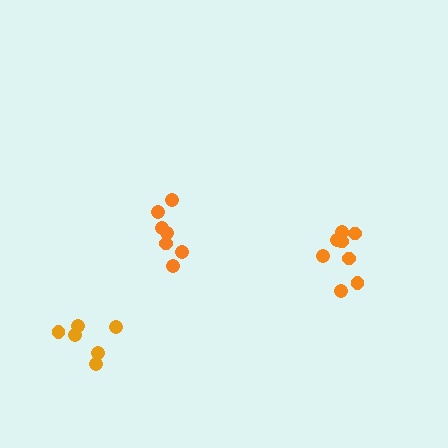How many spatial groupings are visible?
There are 3 spatial groupings.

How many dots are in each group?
Group 1: 8 dots, Group 2: 6 dots, Group 3: 7 dots (21 total).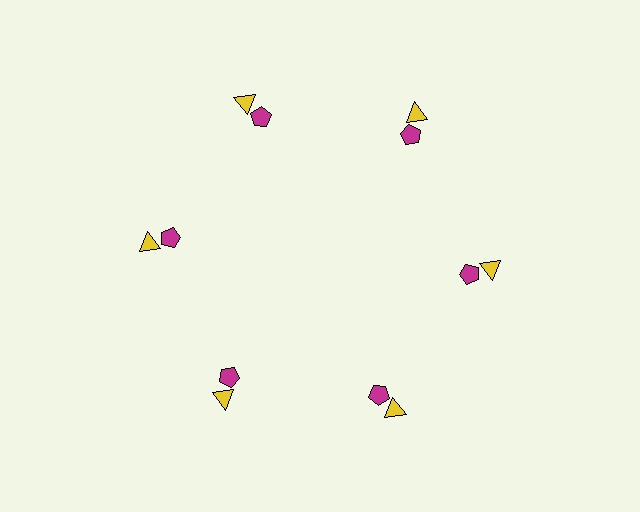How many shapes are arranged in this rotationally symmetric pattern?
There are 12 shapes, arranged in 6 groups of 2.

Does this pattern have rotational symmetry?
Yes, this pattern has 6-fold rotational symmetry. It looks the same after rotating 60 degrees around the center.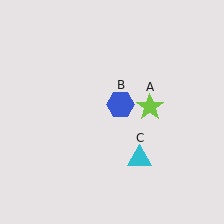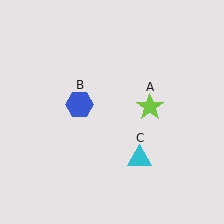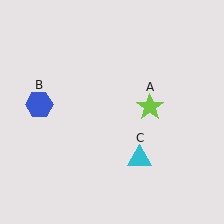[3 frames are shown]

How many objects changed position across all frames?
1 object changed position: blue hexagon (object B).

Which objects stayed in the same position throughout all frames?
Lime star (object A) and cyan triangle (object C) remained stationary.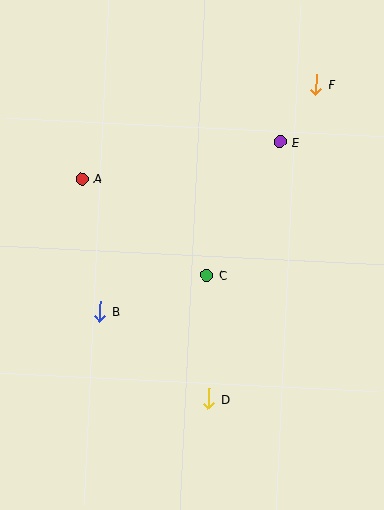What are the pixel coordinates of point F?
Point F is at (316, 84).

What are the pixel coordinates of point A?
Point A is at (82, 179).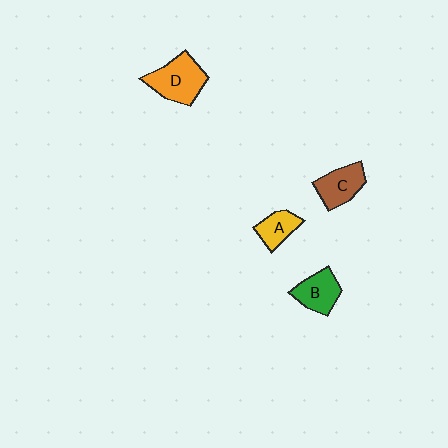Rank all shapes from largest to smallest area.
From largest to smallest: D (orange), C (brown), B (green), A (yellow).